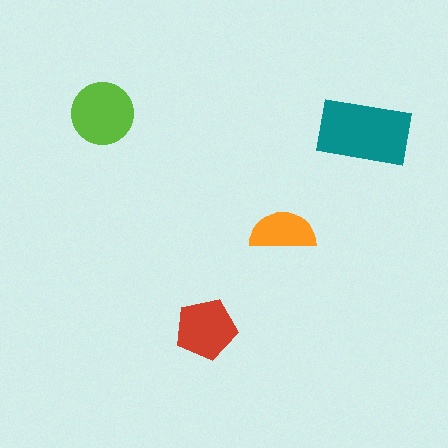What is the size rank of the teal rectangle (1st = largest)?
1st.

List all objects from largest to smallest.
The teal rectangle, the lime circle, the red pentagon, the orange semicircle.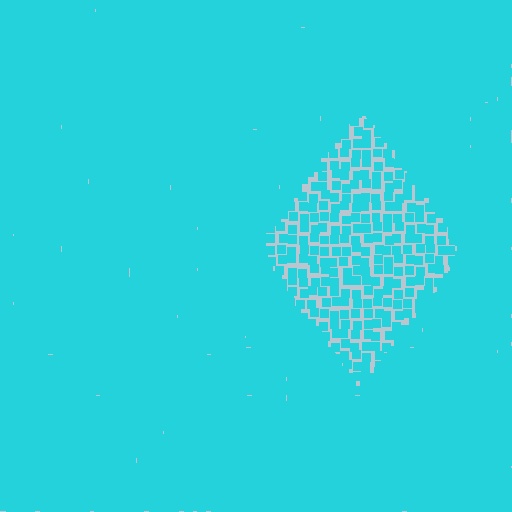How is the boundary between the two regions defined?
The boundary is defined by a change in element density (approximately 2.4x ratio). All elements are the same color, size, and shape.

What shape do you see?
I see a diamond.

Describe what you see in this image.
The image contains small cyan elements arranged at two different densities. A diamond-shaped region is visible where the elements are less densely packed than the surrounding area.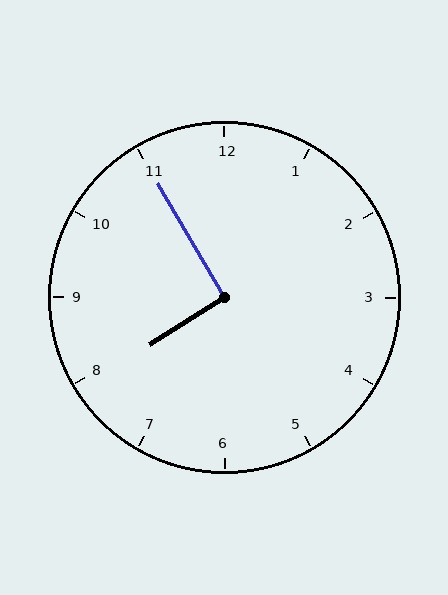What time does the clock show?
7:55.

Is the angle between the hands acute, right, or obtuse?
It is right.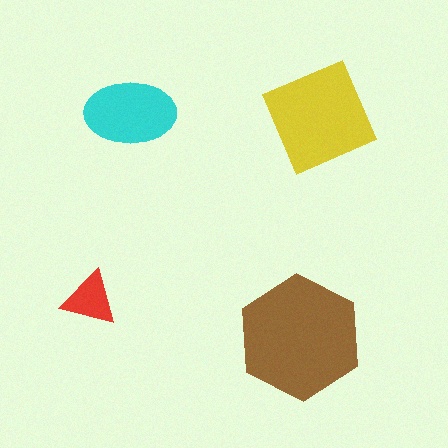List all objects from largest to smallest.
The brown hexagon, the yellow square, the cyan ellipse, the red triangle.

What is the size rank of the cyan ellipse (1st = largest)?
3rd.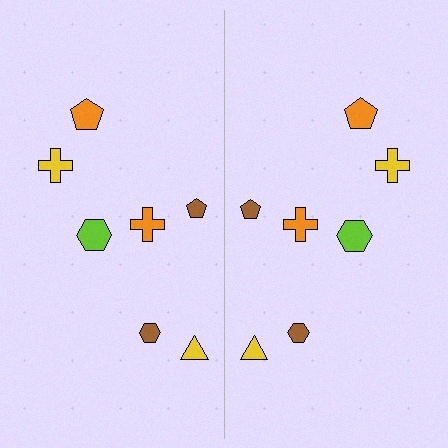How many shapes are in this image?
There are 14 shapes in this image.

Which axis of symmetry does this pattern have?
The pattern has a vertical axis of symmetry running through the center of the image.